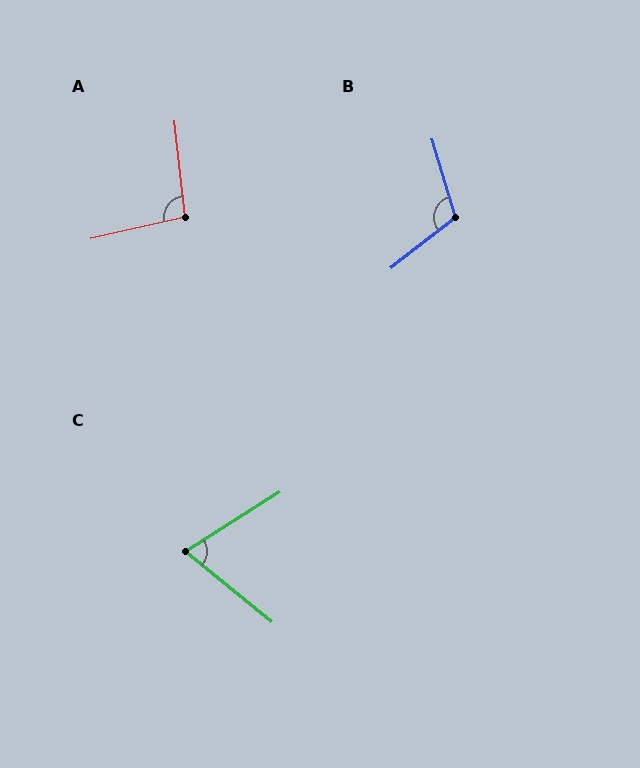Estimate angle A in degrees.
Approximately 96 degrees.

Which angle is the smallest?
C, at approximately 71 degrees.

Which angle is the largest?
B, at approximately 111 degrees.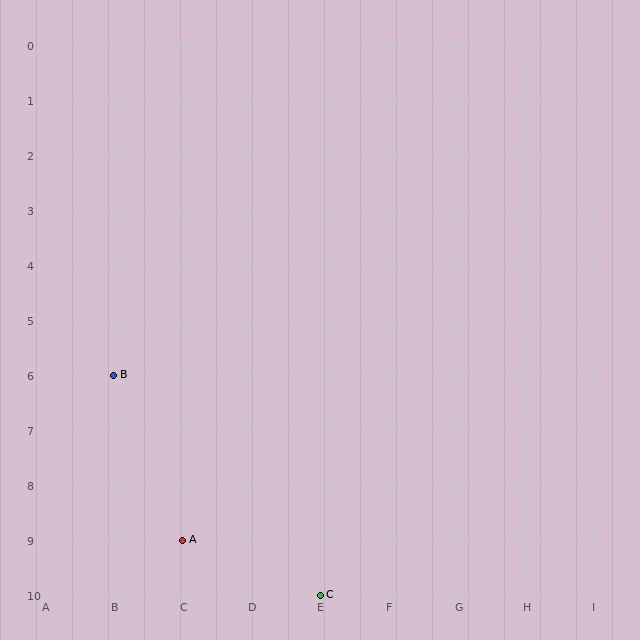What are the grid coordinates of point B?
Point B is at grid coordinates (B, 6).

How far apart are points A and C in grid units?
Points A and C are 2 columns and 1 row apart (about 2.2 grid units diagonally).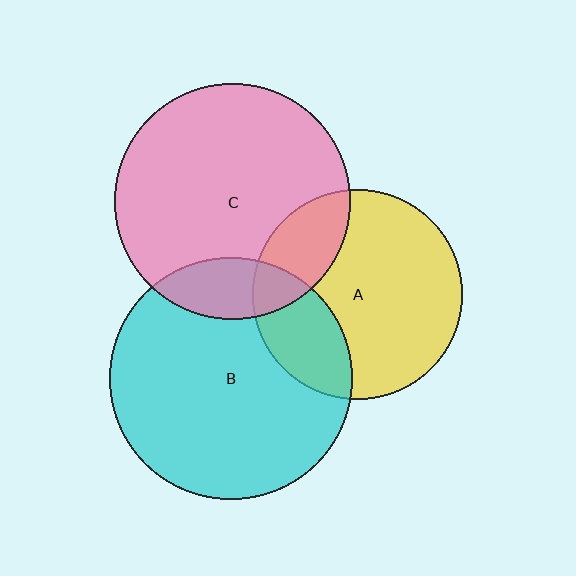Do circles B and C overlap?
Yes.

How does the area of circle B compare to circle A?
Approximately 1.3 times.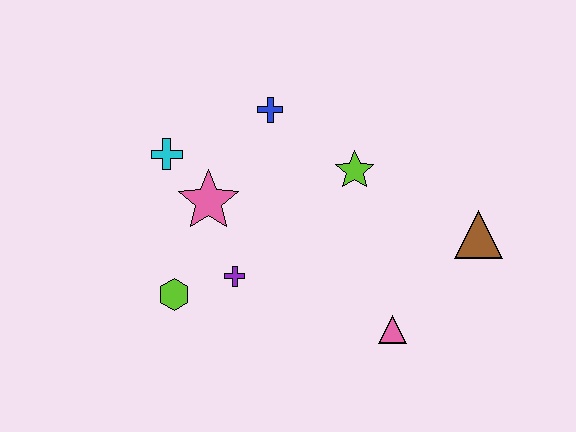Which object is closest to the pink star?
The cyan cross is closest to the pink star.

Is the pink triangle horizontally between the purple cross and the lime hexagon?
No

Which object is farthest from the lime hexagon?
The brown triangle is farthest from the lime hexagon.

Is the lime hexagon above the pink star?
No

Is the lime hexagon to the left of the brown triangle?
Yes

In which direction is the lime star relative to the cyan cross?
The lime star is to the right of the cyan cross.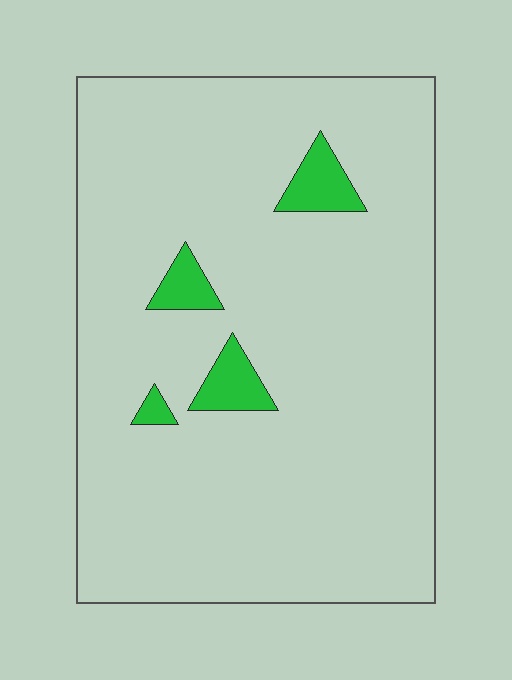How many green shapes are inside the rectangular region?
4.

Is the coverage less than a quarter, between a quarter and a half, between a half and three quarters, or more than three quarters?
Less than a quarter.